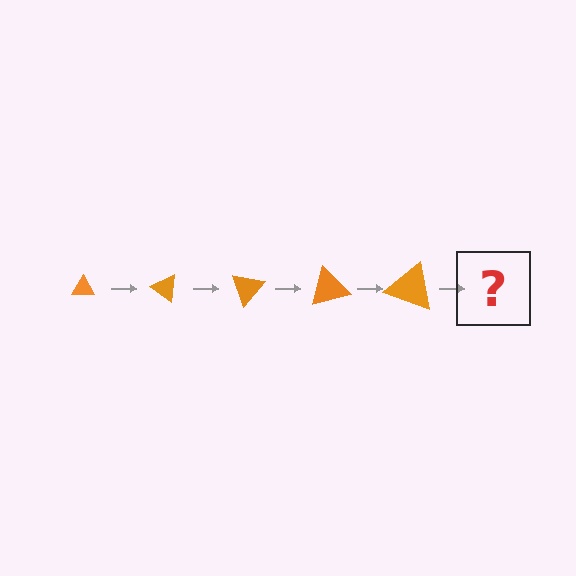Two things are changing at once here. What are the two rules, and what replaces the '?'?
The two rules are that the triangle grows larger each step and it rotates 35 degrees each step. The '?' should be a triangle, larger than the previous one and rotated 175 degrees from the start.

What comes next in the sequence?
The next element should be a triangle, larger than the previous one and rotated 175 degrees from the start.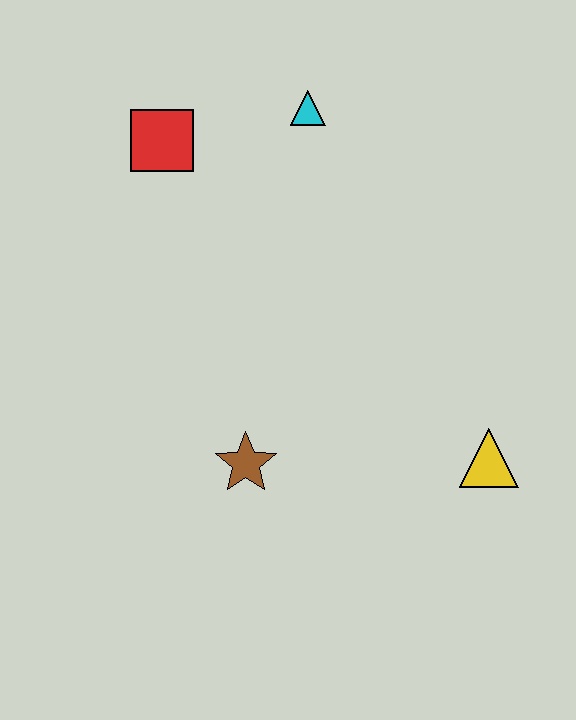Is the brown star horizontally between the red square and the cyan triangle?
Yes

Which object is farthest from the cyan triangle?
The yellow triangle is farthest from the cyan triangle.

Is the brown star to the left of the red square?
No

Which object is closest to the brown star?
The yellow triangle is closest to the brown star.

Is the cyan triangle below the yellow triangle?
No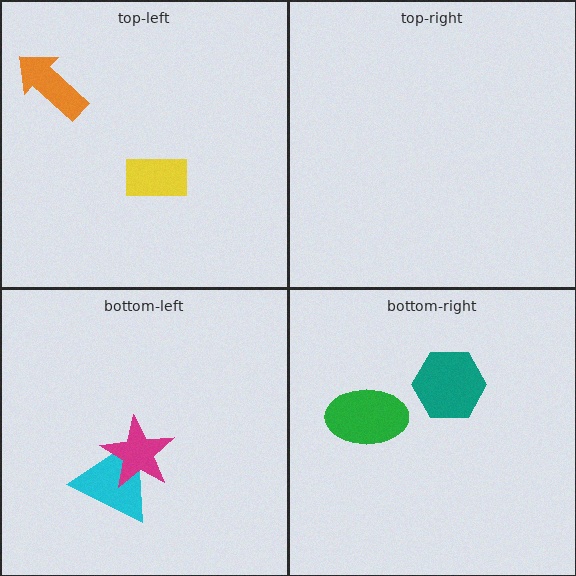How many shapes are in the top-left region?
2.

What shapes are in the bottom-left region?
The cyan triangle, the magenta star.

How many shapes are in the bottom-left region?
2.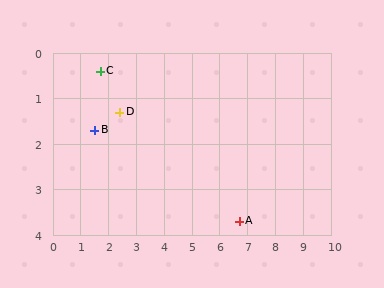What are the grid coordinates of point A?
Point A is at approximately (6.7, 3.7).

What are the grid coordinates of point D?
Point D is at approximately (2.4, 1.3).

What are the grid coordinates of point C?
Point C is at approximately (1.7, 0.4).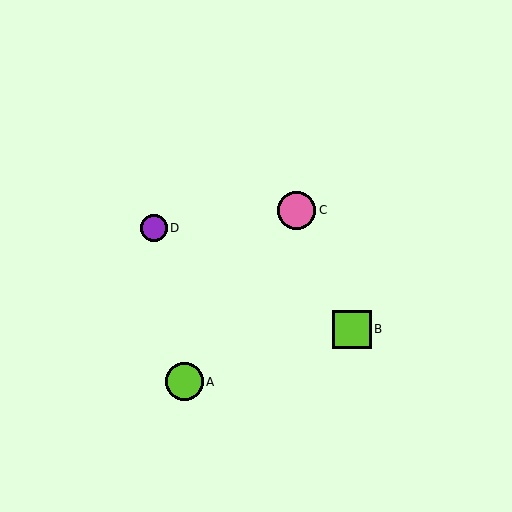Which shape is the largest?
The lime square (labeled B) is the largest.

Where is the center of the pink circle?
The center of the pink circle is at (297, 210).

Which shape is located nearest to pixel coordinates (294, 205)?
The pink circle (labeled C) at (297, 210) is nearest to that location.